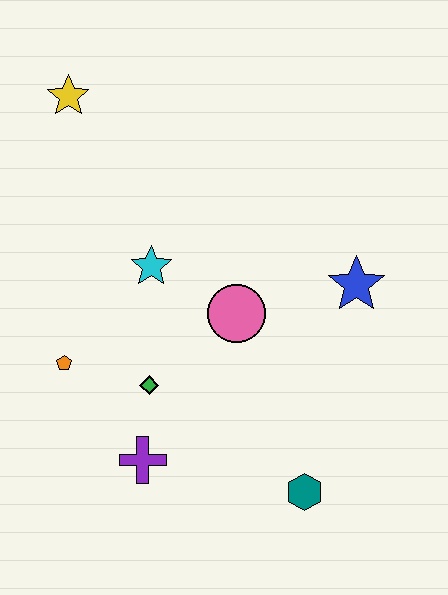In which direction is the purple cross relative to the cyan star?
The purple cross is below the cyan star.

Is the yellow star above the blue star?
Yes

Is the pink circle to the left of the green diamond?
No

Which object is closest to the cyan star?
The pink circle is closest to the cyan star.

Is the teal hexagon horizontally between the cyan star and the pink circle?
No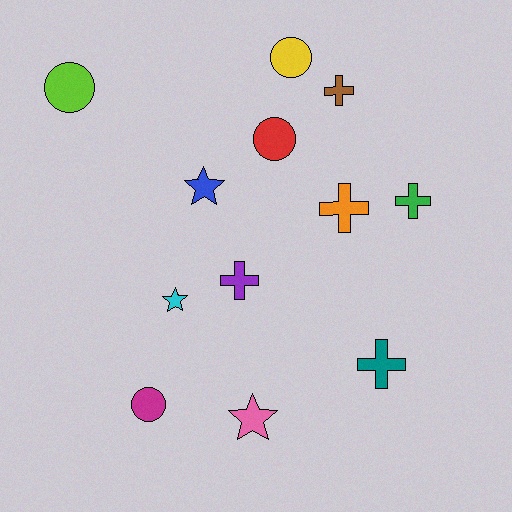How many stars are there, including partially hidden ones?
There are 3 stars.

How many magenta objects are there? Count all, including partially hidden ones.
There is 1 magenta object.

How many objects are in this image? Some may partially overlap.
There are 12 objects.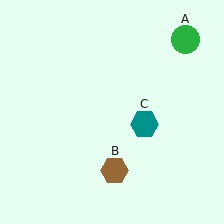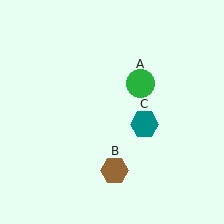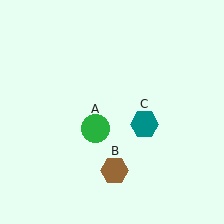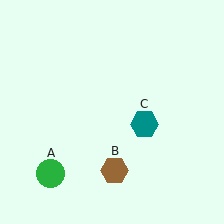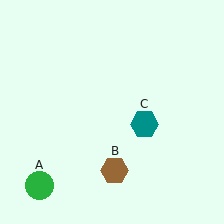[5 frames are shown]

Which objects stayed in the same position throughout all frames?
Brown hexagon (object B) and teal hexagon (object C) remained stationary.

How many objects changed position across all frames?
1 object changed position: green circle (object A).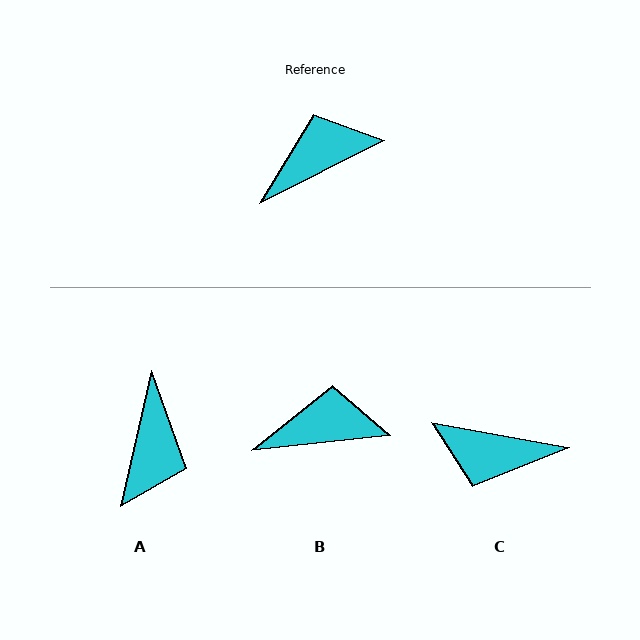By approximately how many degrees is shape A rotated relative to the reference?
Approximately 130 degrees clockwise.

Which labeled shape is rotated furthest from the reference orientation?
C, about 143 degrees away.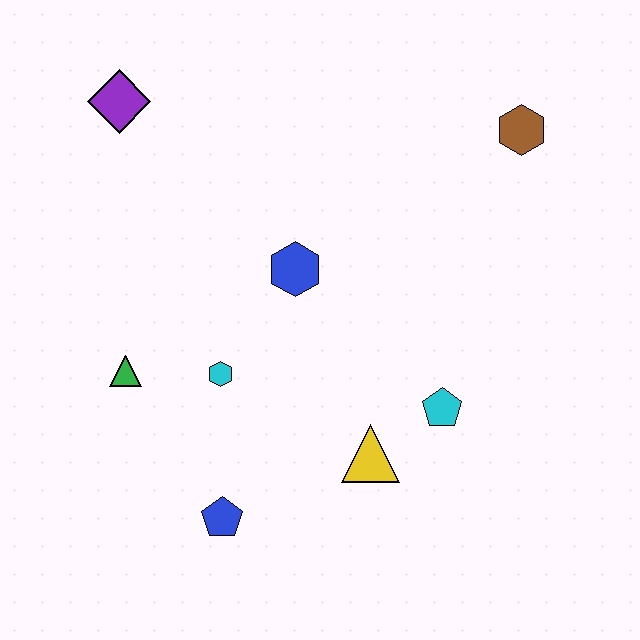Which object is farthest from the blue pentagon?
The brown hexagon is farthest from the blue pentagon.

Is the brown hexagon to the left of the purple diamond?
No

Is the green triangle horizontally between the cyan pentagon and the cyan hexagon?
No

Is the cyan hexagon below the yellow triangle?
No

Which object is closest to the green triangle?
The cyan hexagon is closest to the green triangle.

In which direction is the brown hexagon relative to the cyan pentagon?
The brown hexagon is above the cyan pentagon.